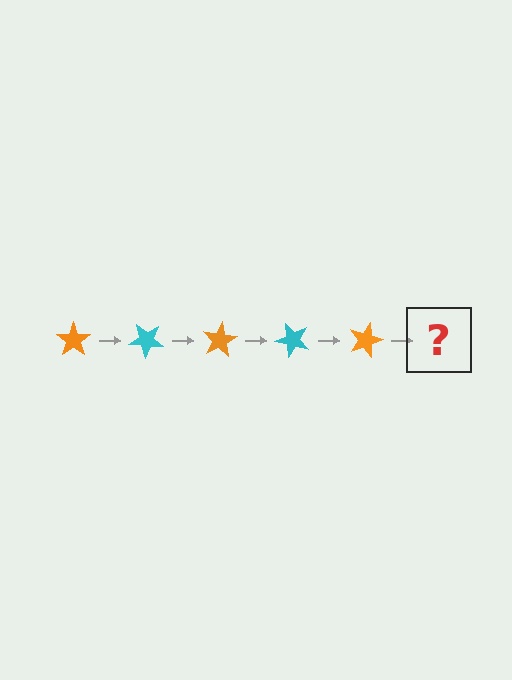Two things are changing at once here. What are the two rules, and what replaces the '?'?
The two rules are that it rotates 40 degrees each step and the color cycles through orange and cyan. The '?' should be a cyan star, rotated 200 degrees from the start.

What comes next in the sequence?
The next element should be a cyan star, rotated 200 degrees from the start.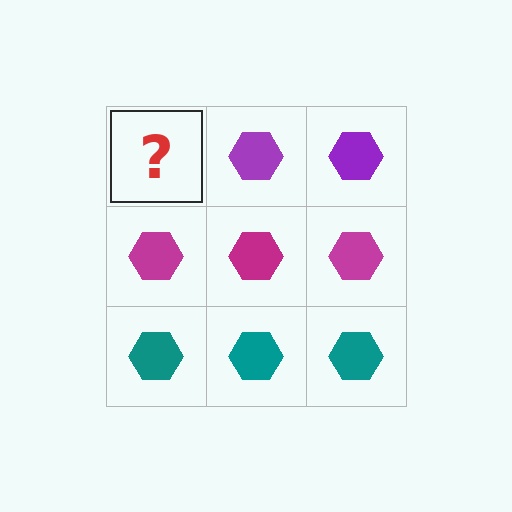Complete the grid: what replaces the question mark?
The question mark should be replaced with a purple hexagon.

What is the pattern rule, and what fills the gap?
The rule is that each row has a consistent color. The gap should be filled with a purple hexagon.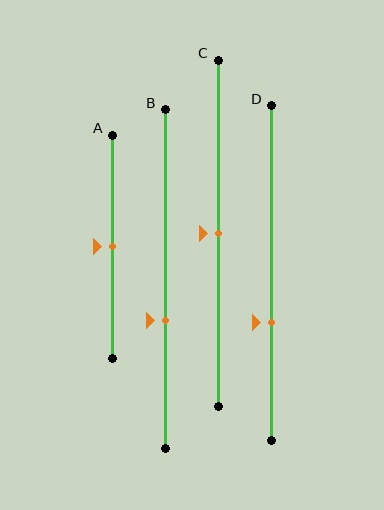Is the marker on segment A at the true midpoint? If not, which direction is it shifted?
Yes, the marker on segment A is at the true midpoint.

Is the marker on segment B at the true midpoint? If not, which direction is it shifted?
No, the marker on segment B is shifted downward by about 12% of the segment length.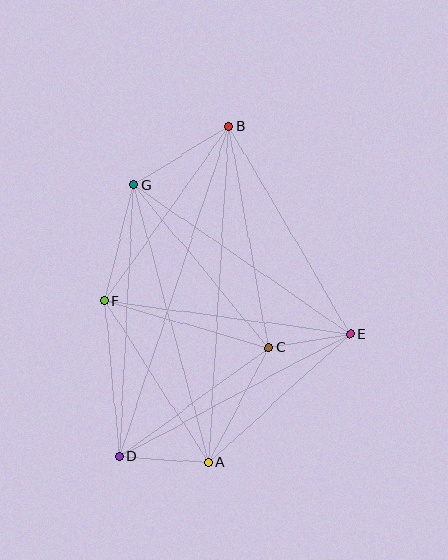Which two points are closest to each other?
Points C and E are closest to each other.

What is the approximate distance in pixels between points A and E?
The distance between A and E is approximately 191 pixels.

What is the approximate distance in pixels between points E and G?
The distance between E and G is approximately 263 pixels.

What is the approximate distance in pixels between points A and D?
The distance between A and D is approximately 90 pixels.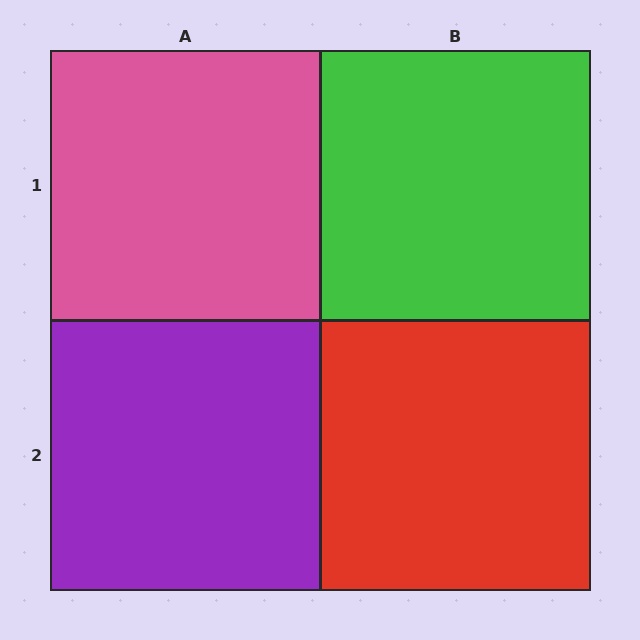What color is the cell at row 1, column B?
Green.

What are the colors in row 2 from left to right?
Purple, red.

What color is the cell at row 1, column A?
Pink.